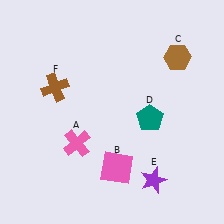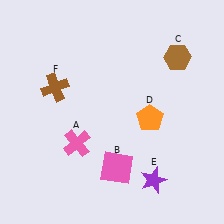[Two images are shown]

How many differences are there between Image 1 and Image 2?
There is 1 difference between the two images.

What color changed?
The pentagon (D) changed from teal in Image 1 to orange in Image 2.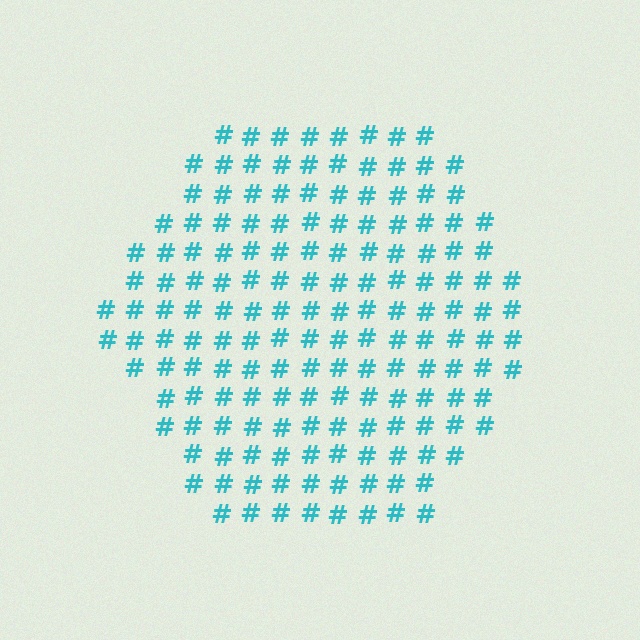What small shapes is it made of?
It is made of small hash symbols.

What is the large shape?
The large shape is a hexagon.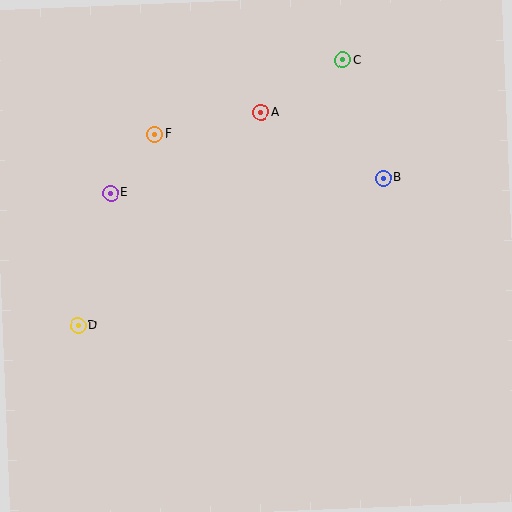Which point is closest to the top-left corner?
Point F is closest to the top-left corner.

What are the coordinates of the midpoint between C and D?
The midpoint between C and D is at (210, 193).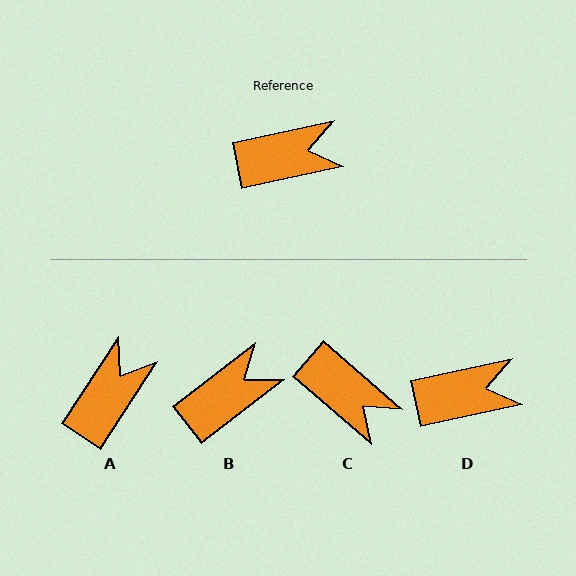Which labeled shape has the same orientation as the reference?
D.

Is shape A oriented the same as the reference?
No, it is off by about 45 degrees.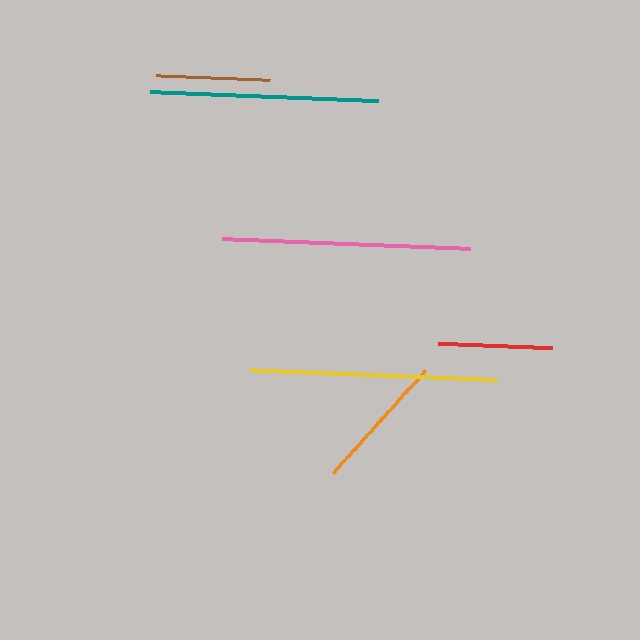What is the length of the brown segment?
The brown segment is approximately 113 pixels long.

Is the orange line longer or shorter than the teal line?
The teal line is longer than the orange line.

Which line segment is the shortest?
The brown line is the shortest at approximately 113 pixels.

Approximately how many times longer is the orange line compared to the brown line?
The orange line is approximately 1.2 times the length of the brown line.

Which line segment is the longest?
The pink line is the longest at approximately 248 pixels.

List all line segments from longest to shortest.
From longest to shortest: pink, yellow, teal, orange, red, brown.